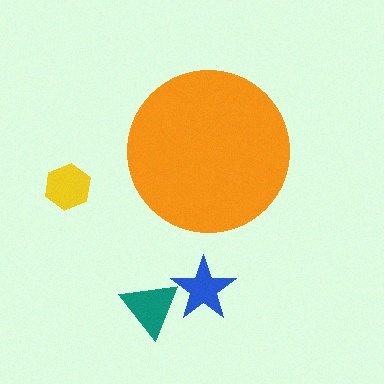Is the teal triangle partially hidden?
No, the teal triangle is fully visible.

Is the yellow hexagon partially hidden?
No, the yellow hexagon is fully visible.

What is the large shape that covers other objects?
An orange circle.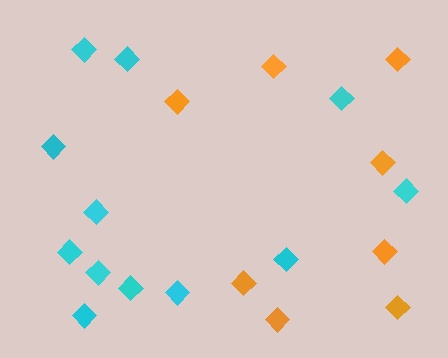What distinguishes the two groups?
There are 2 groups: one group of cyan diamonds (12) and one group of orange diamonds (8).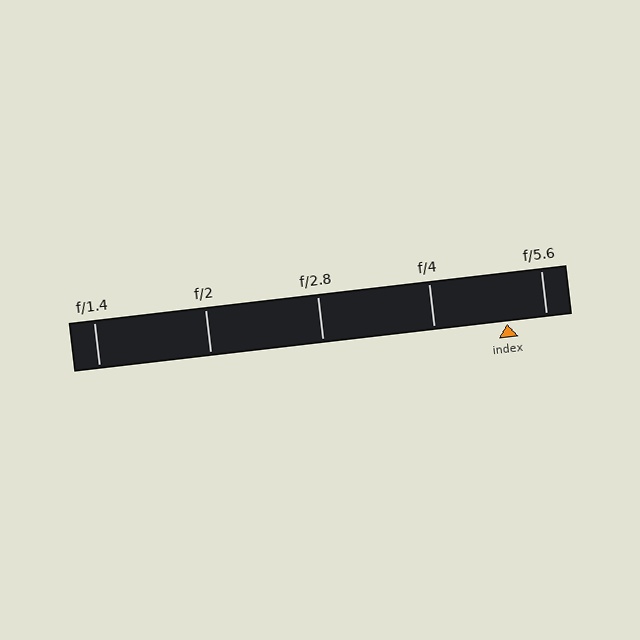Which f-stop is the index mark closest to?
The index mark is closest to f/5.6.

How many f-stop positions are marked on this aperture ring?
There are 5 f-stop positions marked.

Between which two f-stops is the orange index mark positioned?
The index mark is between f/4 and f/5.6.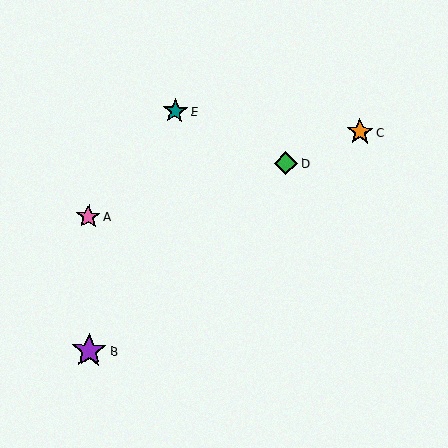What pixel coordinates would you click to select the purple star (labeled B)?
Click at (89, 351) to select the purple star B.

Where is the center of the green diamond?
The center of the green diamond is at (286, 163).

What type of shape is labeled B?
Shape B is a purple star.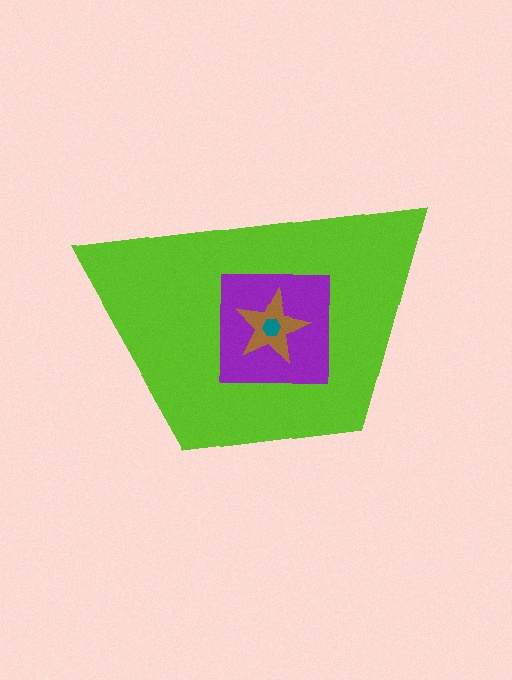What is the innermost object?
The teal hexagon.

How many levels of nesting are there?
4.